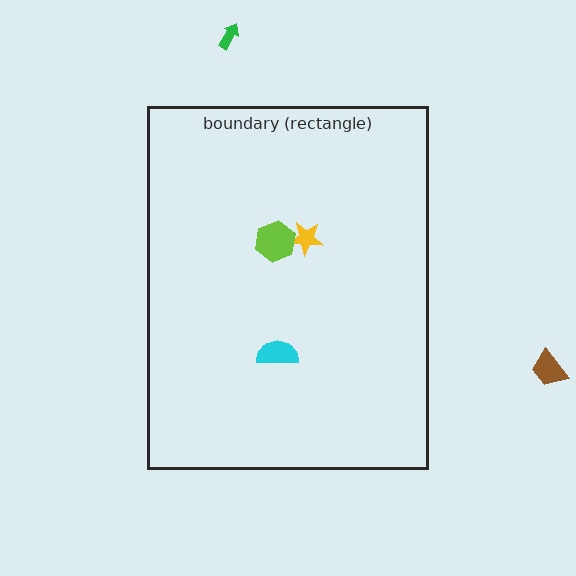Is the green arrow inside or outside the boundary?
Outside.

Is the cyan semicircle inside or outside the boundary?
Inside.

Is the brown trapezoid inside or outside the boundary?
Outside.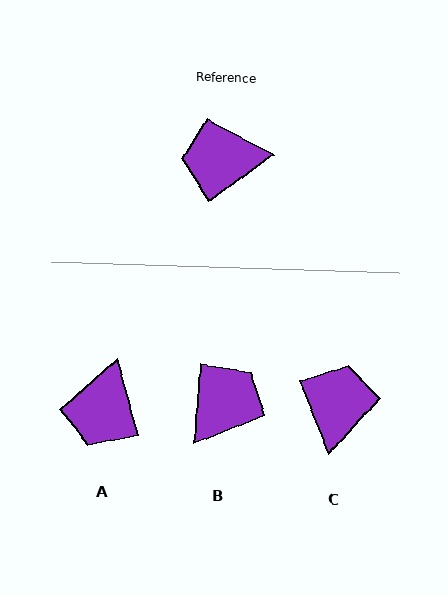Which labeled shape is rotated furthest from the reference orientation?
B, about 131 degrees away.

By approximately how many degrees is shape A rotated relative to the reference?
Approximately 70 degrees counter-clockwise.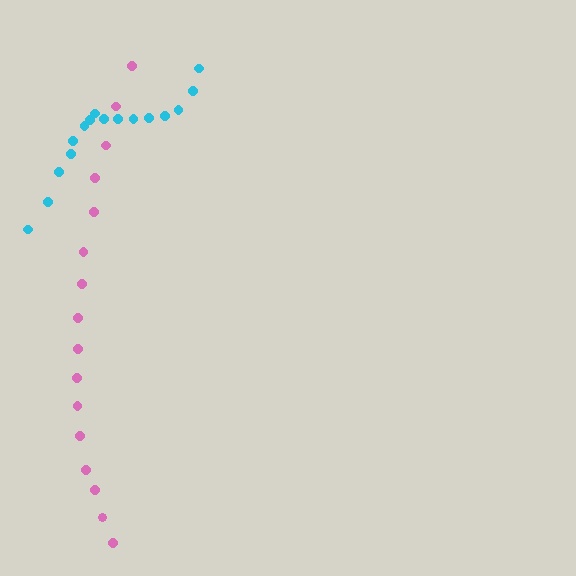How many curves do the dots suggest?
There are 2 distinct paths.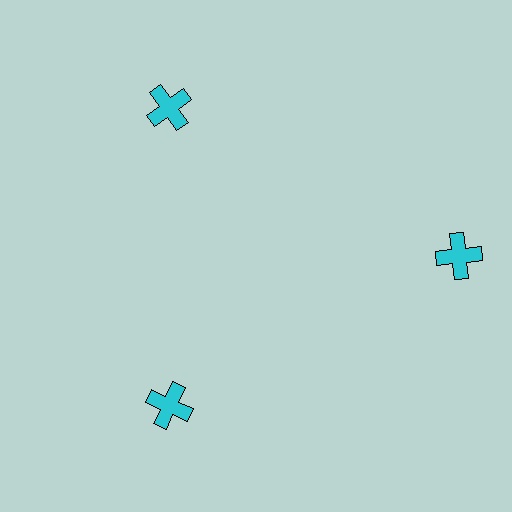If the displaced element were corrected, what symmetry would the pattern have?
It would have 3-fold rotational symmetry — the pattern would map onto itself every 120 degrees.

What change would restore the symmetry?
The symmetry would be restored by moving it inward, back onto the ring so that all 3 crosses sit at equal angles and equal distance from the center.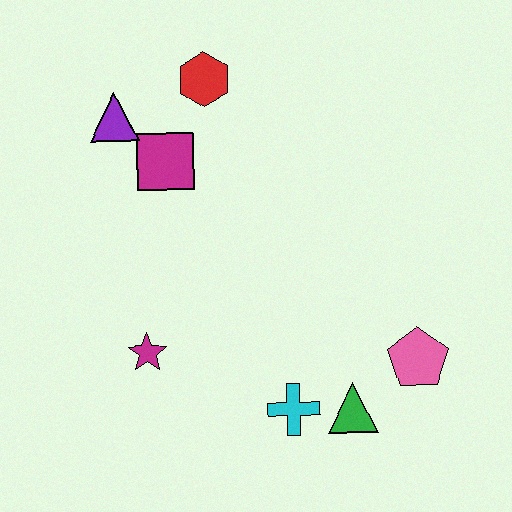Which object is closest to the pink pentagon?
The green triangle is closest to the pink pentagon.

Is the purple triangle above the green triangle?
Yes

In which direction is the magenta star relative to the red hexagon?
The magenta star is below the red hexagon.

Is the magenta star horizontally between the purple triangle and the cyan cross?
Yes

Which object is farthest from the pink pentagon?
The purple triangle is farthest from the pink pentagon.